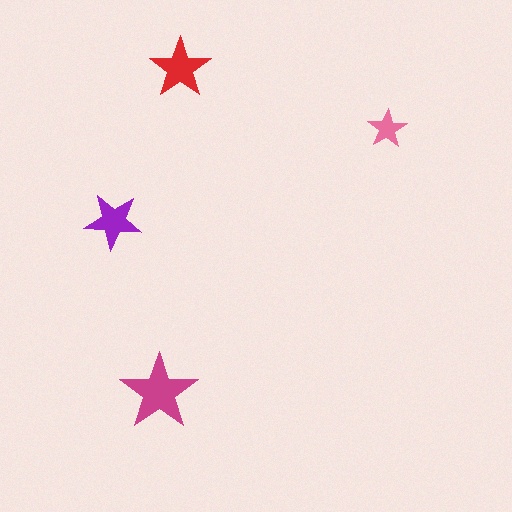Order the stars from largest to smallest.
the magenta one, the red one, the purple one, the pink one.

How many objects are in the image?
There are 4 objects in the image.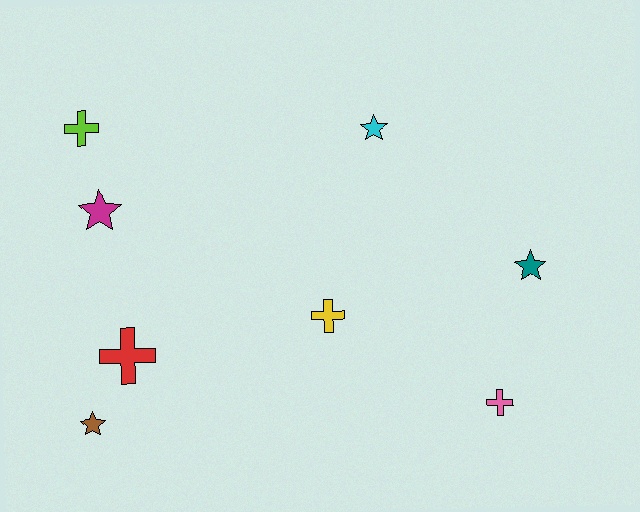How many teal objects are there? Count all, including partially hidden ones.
There is 1 teal object.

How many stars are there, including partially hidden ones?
There are 4 stars.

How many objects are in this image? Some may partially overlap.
There are 8 objects.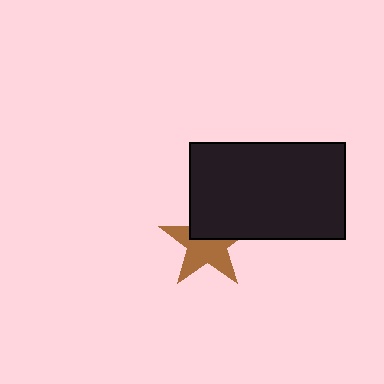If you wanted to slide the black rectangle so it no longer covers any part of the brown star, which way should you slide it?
Slide it up — that is the most direct way to separate the two shapes.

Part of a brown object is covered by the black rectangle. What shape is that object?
It is a star.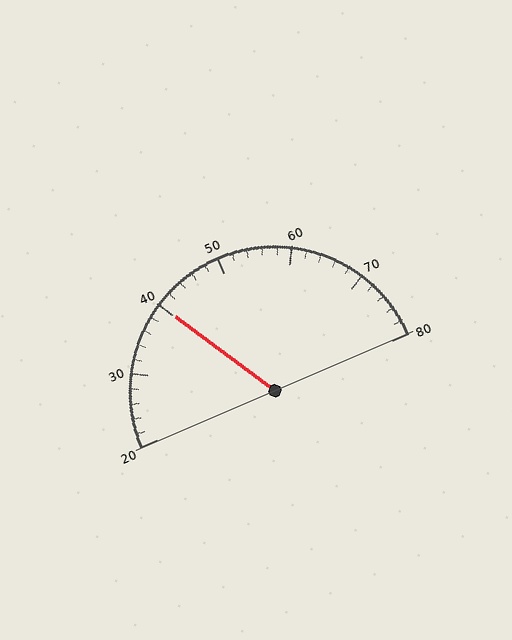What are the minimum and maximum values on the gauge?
The gauge ranges from 20 to 80.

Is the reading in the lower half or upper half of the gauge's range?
The reading is in the lower half of the range (20 to 80).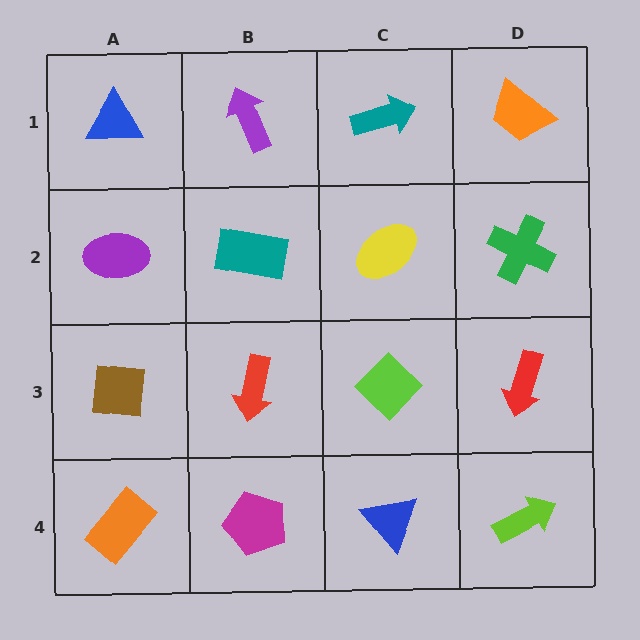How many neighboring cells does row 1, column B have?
3.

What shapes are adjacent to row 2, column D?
An orange trapezoid (row 1, column D), a red arrow (row 3, column D), a yellow ellipse (row 2, column C).